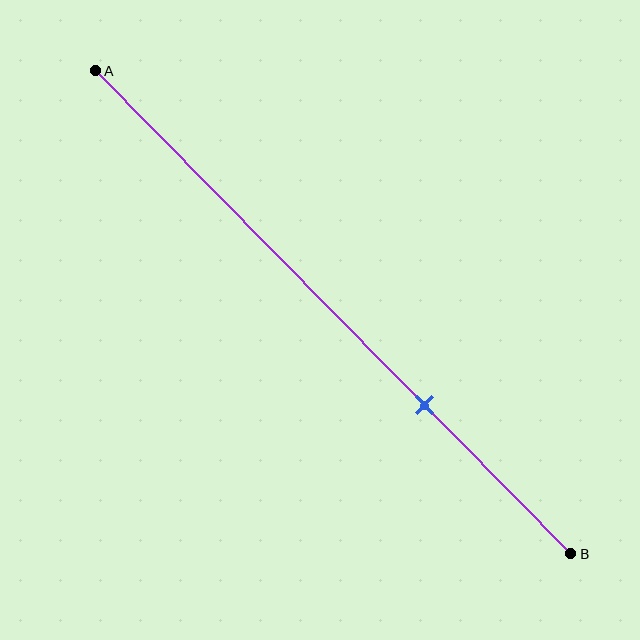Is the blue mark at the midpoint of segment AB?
No, the mark is at about 70% from A, not at the 50% midpoint.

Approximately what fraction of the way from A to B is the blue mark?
The blue mark is approximately 70% of the way from A to B.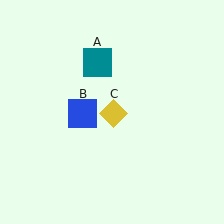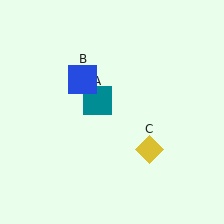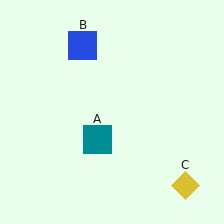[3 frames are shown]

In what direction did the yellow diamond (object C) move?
The yellow diamond (object C) moved down and to the right.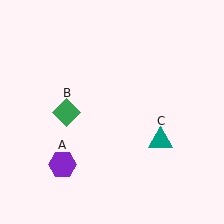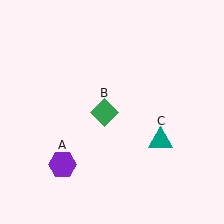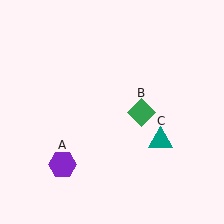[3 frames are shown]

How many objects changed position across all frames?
1 object changed position: green diamond (object B).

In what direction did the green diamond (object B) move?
The green diamond (object B) moved right.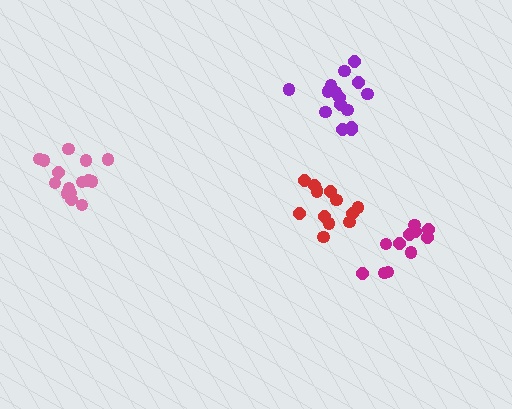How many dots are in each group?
Group 1: 15 dots, Group 2: 15 dots, Group 3: 13 dots, Group 4: 11 dots (54 total).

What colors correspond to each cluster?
The clusters are colored: pink, purple, red, magenta.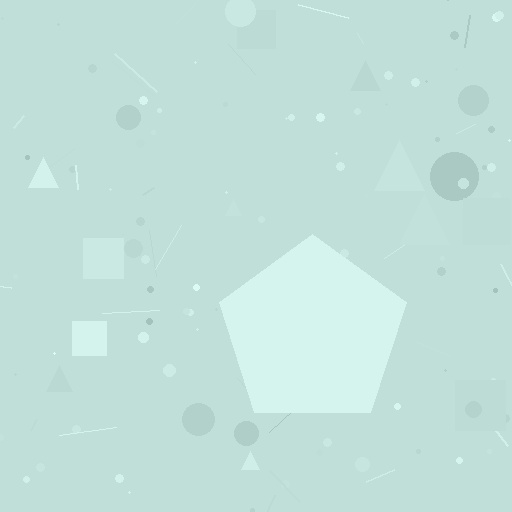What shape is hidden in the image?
A pentagon is hidden in the image.